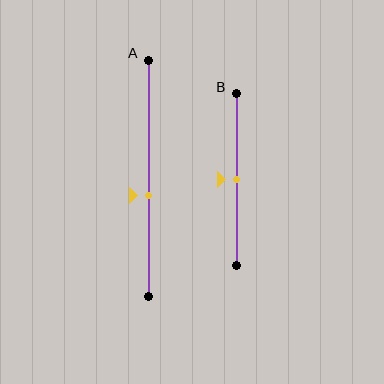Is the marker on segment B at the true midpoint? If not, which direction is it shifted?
Yes, the marker on segment B is at the true midpoint.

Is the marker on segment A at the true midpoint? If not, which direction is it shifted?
No, the marker on segment A is shifted downward by about 7% of the segment length.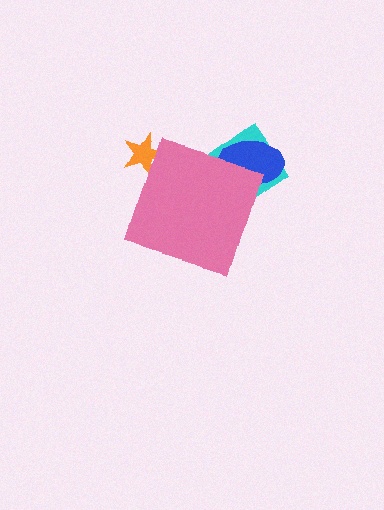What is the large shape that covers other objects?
A pink diamond.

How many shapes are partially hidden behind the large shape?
3 shapes are partially hidden.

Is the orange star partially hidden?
Yes, the orange star is partially hidden behind the pink diamond.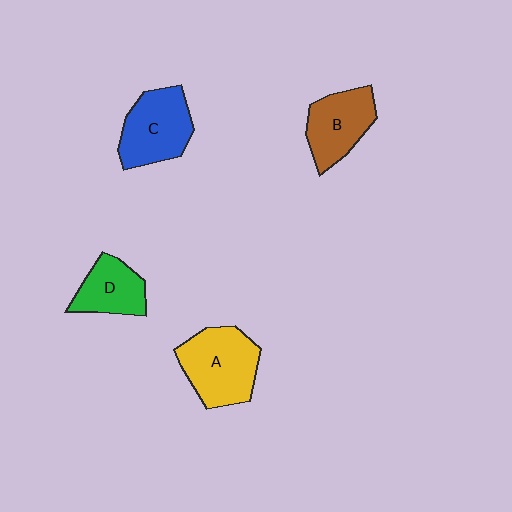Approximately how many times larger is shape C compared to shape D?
Approximately 1.4 times.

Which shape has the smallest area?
Shape D (green).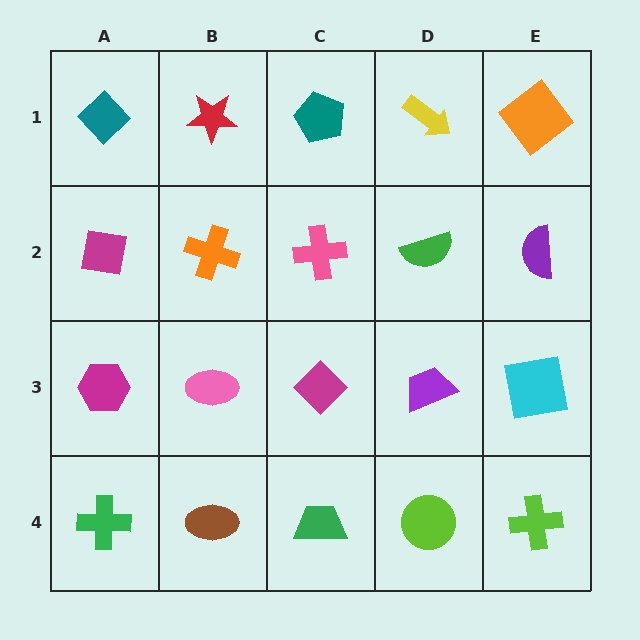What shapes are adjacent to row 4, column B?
A pink ellipse (row 3, column B), a green cross (row 4, column A), a green trapezoid (row 4, column C).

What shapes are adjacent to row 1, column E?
A purple semicircle (row 2, column E), a yellow arrow (row 1, column D).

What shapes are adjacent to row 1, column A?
A magenta square (row 2, column A), a red star (row 1, column B).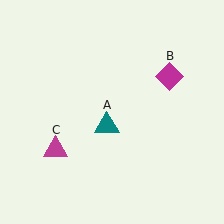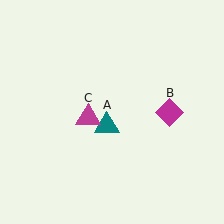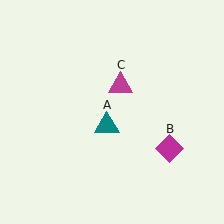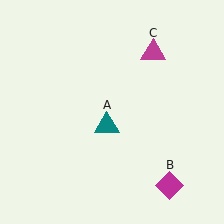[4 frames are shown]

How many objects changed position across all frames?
2 objects changed position: magenta diamond (object B), magenta triangle (object C).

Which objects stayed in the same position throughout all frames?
Teal triangle (object A) remained stationary.